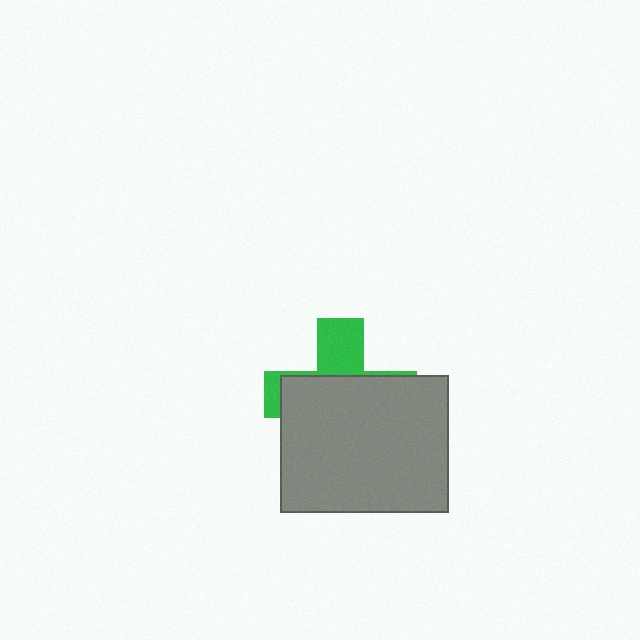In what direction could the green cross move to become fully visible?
The green cross could move up. That would shift it out from behind the gray rectangle entirely.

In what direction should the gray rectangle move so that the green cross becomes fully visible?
The gray rectangle should move down. That is the shortest direction to clear the overlap and leave the green cross fully visible.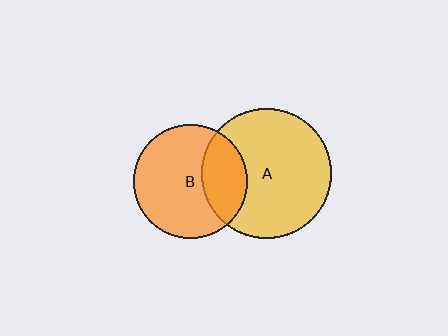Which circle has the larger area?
Circle A (yellow).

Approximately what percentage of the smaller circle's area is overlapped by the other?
Approximately 30%.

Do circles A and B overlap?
Yes.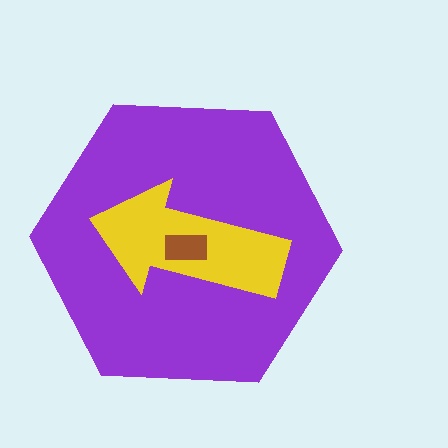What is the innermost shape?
The brown rectangle.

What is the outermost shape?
The purple hexagon.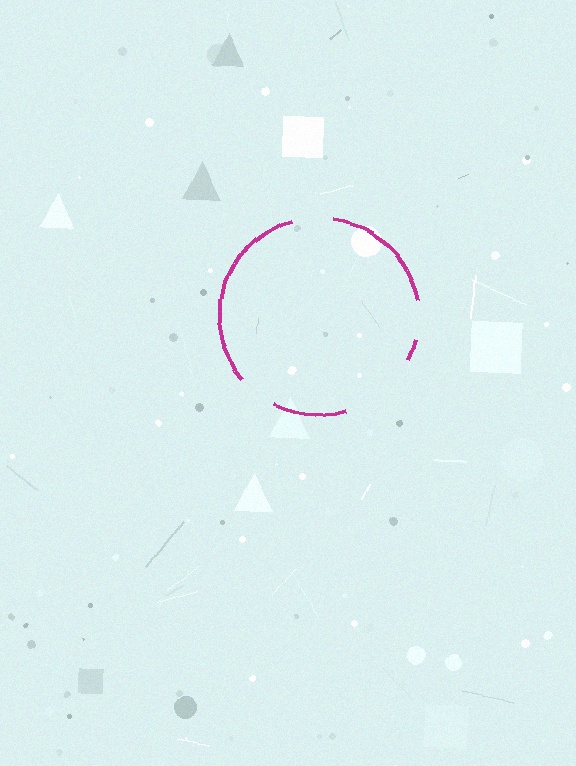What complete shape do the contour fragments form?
The contour fragments form a circle.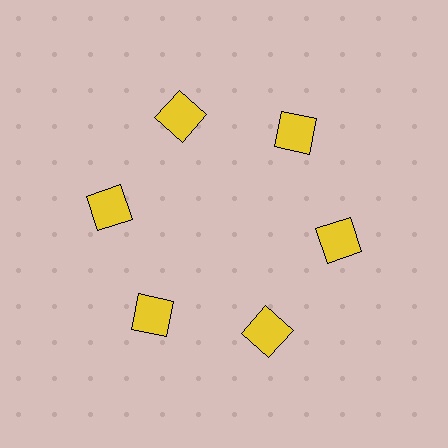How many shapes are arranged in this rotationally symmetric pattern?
There are 6 shapes, arranged in 6 groups of 1.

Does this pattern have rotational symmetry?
Yes, this pattern has 6-fold rotational symmetry. It looks the same after rotating 60 degrees around the center.